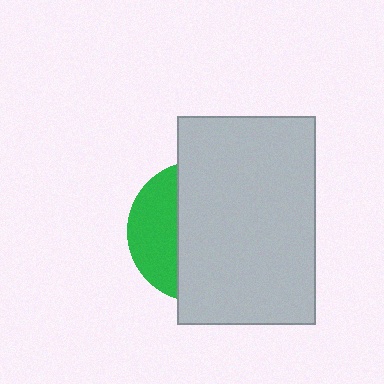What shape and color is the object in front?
The object in front is a light gray rectangle.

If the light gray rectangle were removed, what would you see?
You would see the complete green circle.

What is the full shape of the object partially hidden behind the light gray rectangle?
The partially hidden object is a green circle.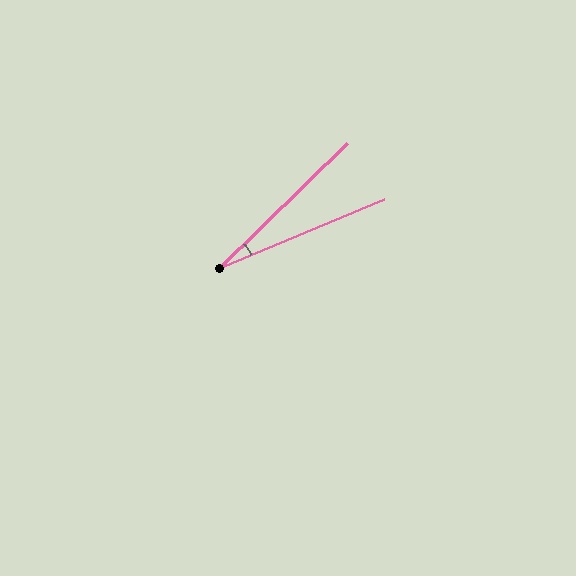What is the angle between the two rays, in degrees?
Approximately 22 degrees.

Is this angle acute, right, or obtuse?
It is acute.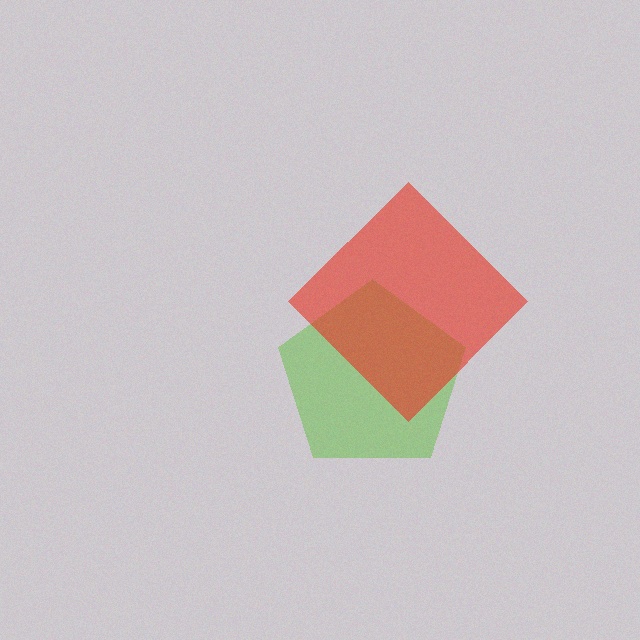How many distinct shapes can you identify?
There are 2 distinct shapes: a lime pentagon, a red diamond.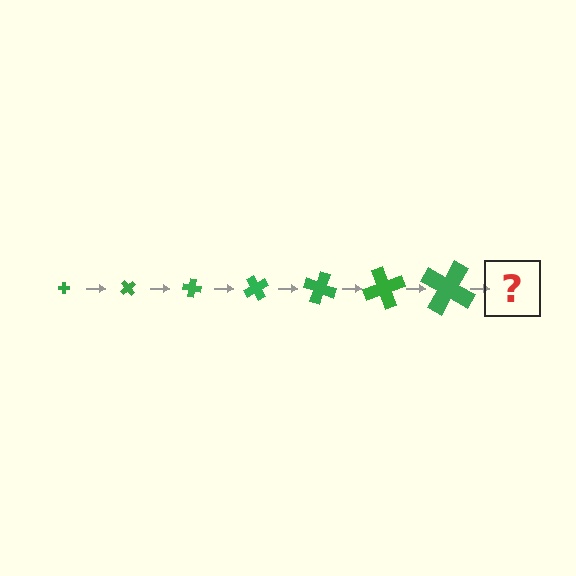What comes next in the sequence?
The next element should be a cross, larger than the previous one and rotated 350 degrees from the start.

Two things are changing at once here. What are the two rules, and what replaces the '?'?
The two rules are that the cross grows larger each step and it rotates 50 degrees each step. The '?' should be a cross, larger than the previous one and rotated 350 degrees from the start.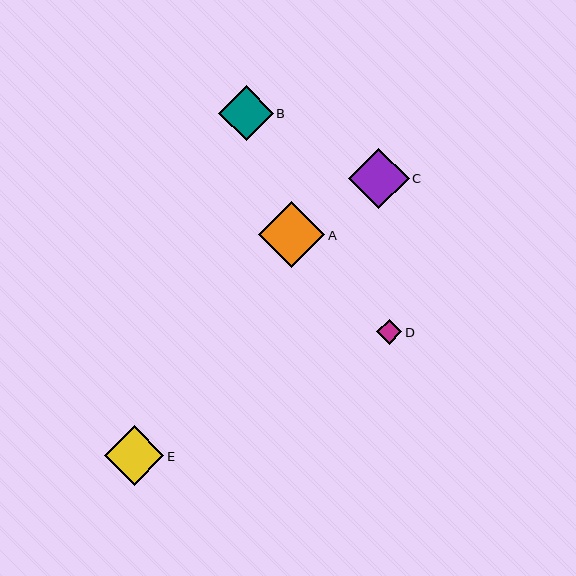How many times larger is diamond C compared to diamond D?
Diamond C is approximately 2.4 times the size of diamond D.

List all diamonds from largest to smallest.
From largest to smallest: A, C, E, B, D.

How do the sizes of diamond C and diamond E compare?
Diamond C and diamond E are approximately the same size.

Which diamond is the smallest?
Diamond D is the smallest with a size of approximately 25 pixels.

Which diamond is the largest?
Diamond A is the largest with a size of approximately 66 pixels.